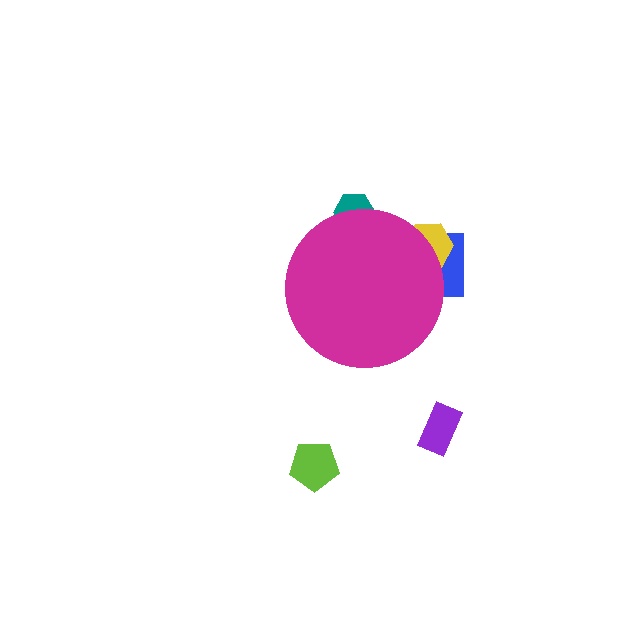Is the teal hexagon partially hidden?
Yes, the teal hexagon is partially hidden behind the magenta circle.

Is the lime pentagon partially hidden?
No, the lime pentagon is fully visible.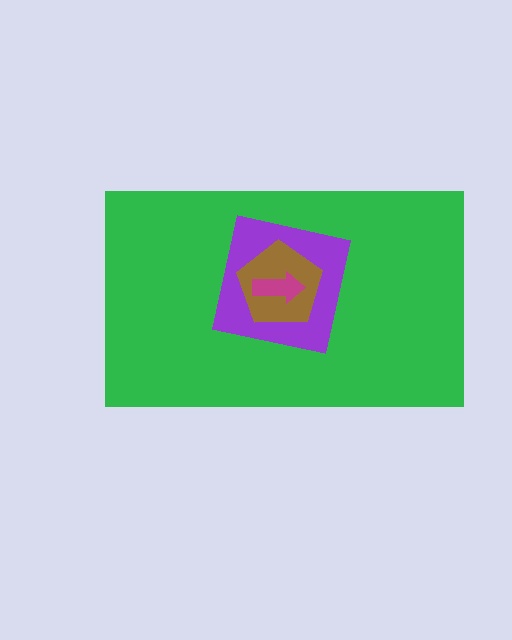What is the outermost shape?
The green rectangle.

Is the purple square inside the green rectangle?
Yes.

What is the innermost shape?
The magenta arrow.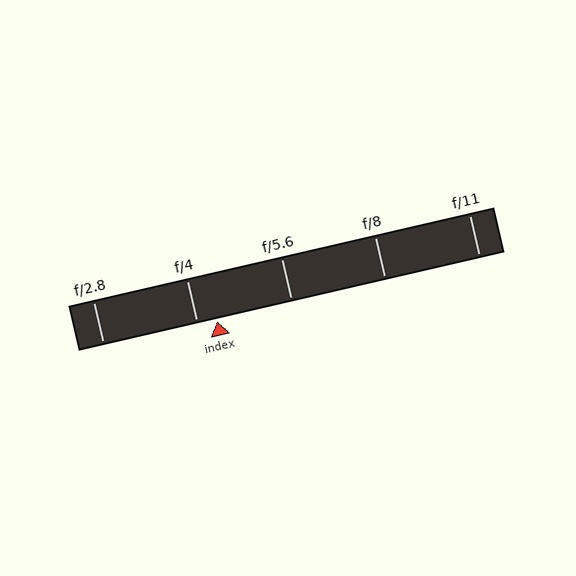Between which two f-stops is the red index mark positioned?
The index mark is between f/4 and f/5.6.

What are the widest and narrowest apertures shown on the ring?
The widest aperture shown is f/2.8 and the narrowest is f/11.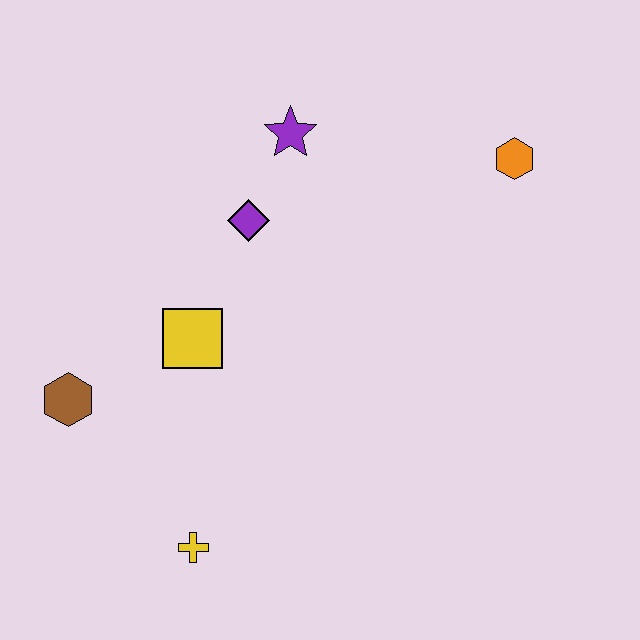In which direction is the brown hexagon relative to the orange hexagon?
The brown hexagon is to the left of the orange hexagon.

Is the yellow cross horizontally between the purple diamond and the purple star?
No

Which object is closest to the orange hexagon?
The purple star is closest to the orange hexagon.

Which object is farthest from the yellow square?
The orange hexagon is farthest from the yellow square.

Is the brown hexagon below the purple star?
Yes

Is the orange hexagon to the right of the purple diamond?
Yes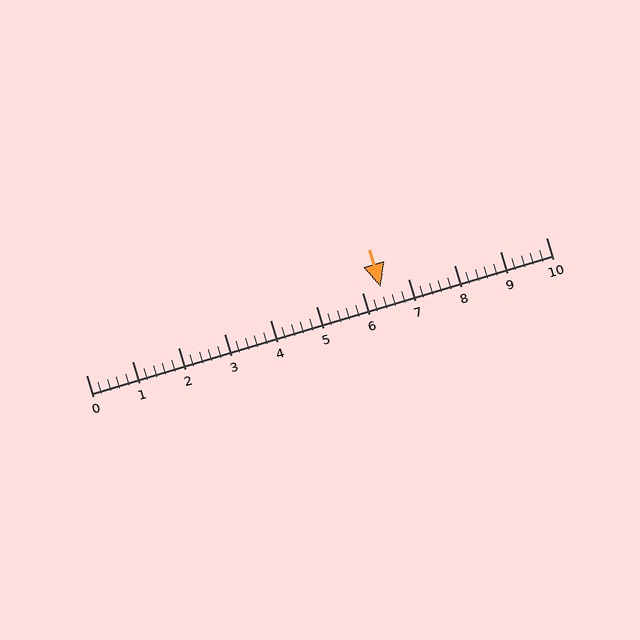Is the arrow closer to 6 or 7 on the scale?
The arrow is closer to 6.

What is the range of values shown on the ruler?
The ruler shows values from 0 to 10.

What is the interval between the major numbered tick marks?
The major tick marks are spaced 1 units apart.